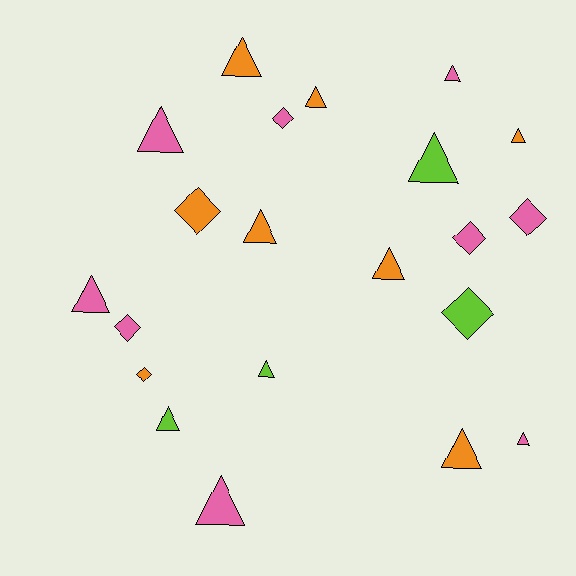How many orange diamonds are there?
There are 2 orange diamonds.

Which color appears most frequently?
Pink, with 9 objects.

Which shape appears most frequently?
Triangle, with 14 objects.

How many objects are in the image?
There are 21 objects.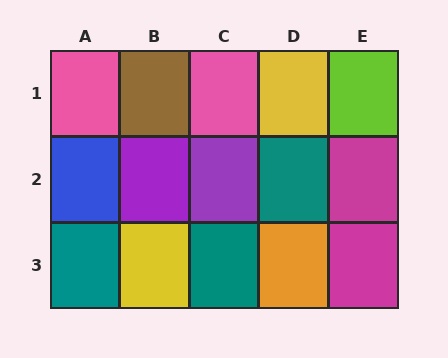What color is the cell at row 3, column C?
Teal.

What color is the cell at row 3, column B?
Yellow.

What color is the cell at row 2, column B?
Purple.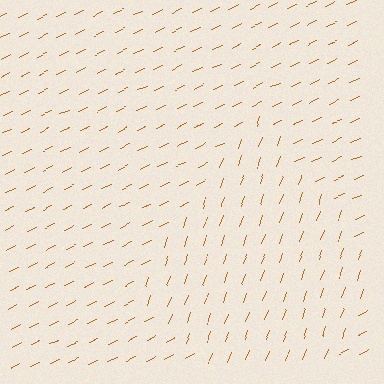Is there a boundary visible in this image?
Yes, there is a texture boundary formed by a change in line orientation.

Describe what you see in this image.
The image is filled with small brown line segments. A diamond region in the image has lines oriented differently from the surrounding lines, creating a visible texture boundary.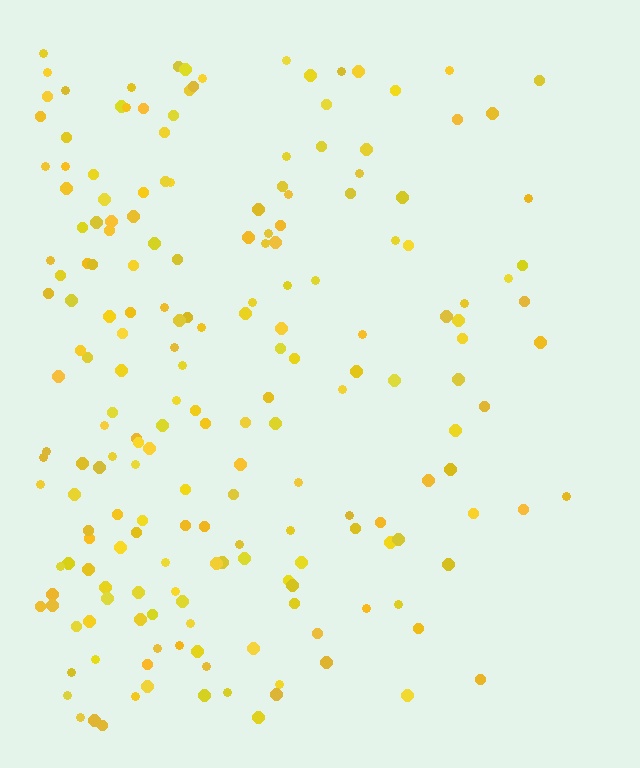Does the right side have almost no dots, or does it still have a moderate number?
Still a moderate number, just noticeably fewer than the left.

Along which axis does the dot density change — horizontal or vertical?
Horizontal.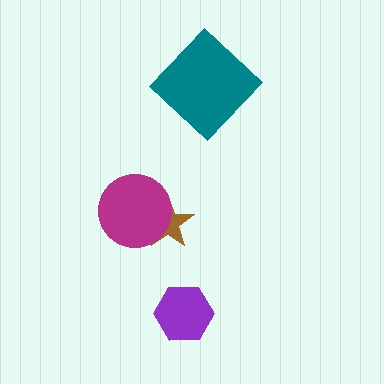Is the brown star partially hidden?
Yes, it is partially covered by another shape.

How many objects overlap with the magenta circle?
1 object overlaps with the magenta circle.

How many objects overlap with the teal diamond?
0 objects overlap with the teal diamond.